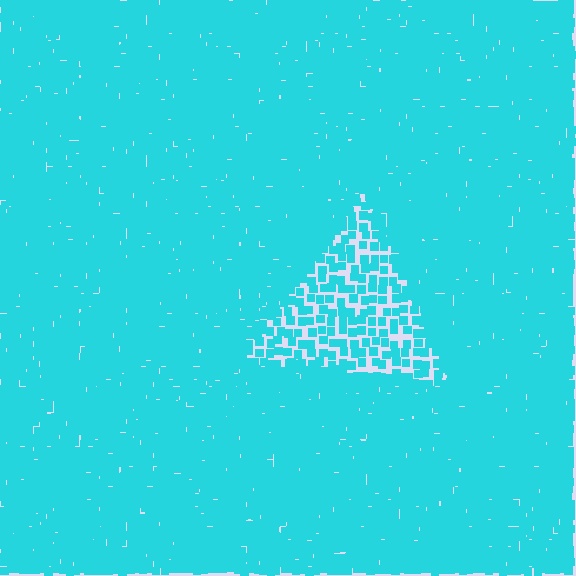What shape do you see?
I see a triangle.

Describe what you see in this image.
The image contains small cyan elements arranged at two different densities. A triangle-shaped region is visible where the elements are less densely packed than the surrounding area.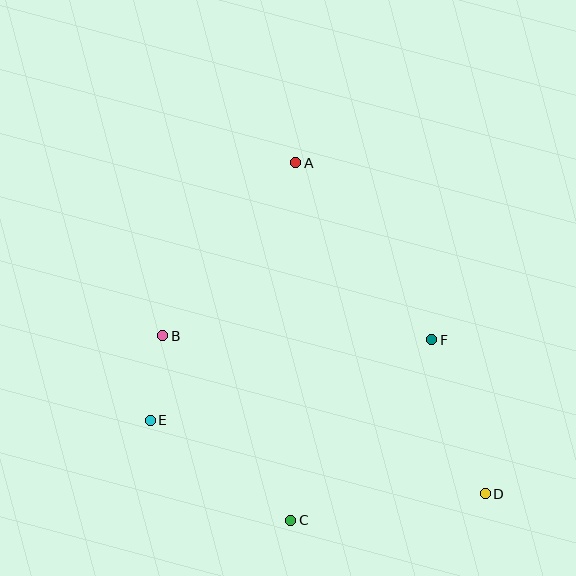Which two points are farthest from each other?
Points A and D are farthest from each other.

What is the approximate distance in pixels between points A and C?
The distance between A and C is approximately 357 pixels.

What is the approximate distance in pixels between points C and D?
The distance between C and D is approximately 197 pixels.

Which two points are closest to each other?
Points B and E are closest to each other.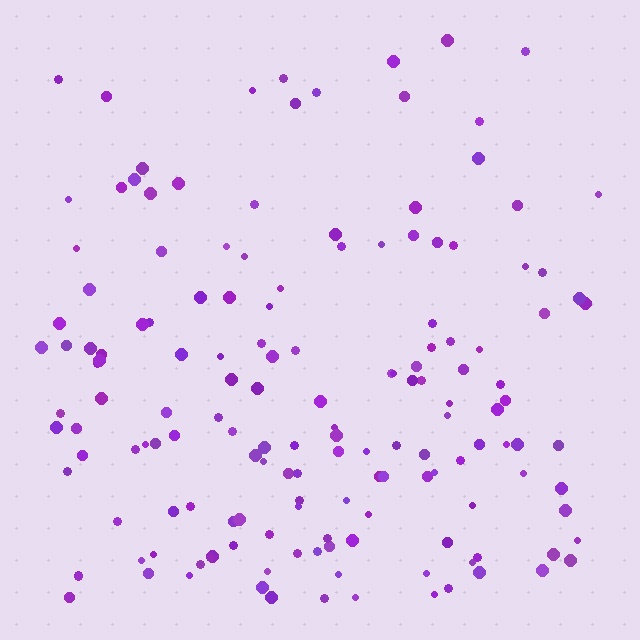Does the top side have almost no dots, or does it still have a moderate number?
Still a moderate number, just noticeably fewer than the bottom.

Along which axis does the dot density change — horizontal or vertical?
Vertical.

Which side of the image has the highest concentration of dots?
The bottom.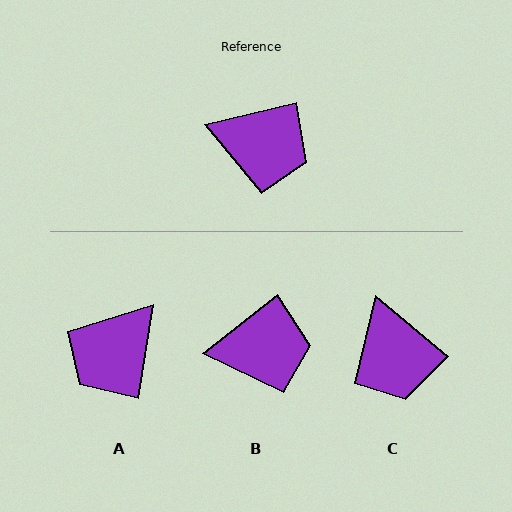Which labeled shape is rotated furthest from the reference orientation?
A, about 112 degrees away.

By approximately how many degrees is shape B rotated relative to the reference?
Approximately 25 degrees counter-clockwise.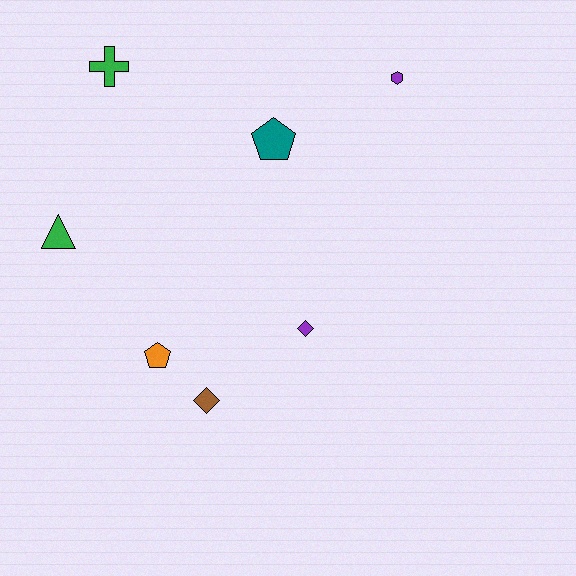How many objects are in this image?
There are 7 objects.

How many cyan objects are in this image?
There are no cyan objects.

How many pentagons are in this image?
There are 2 pentagons.